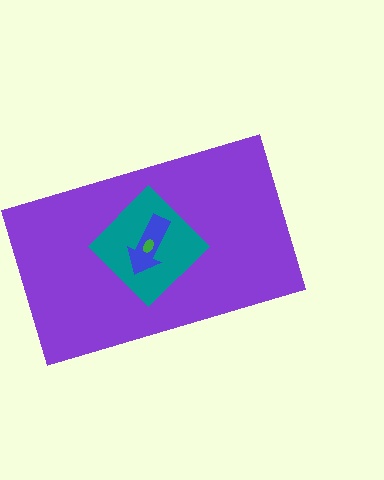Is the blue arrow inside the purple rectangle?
Yes.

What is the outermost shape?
The purple rectangle.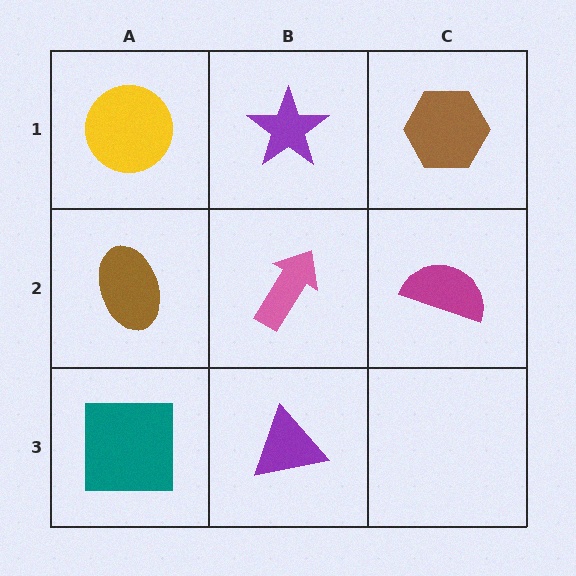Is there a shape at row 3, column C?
No, that cell is empty.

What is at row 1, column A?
A yellow circle.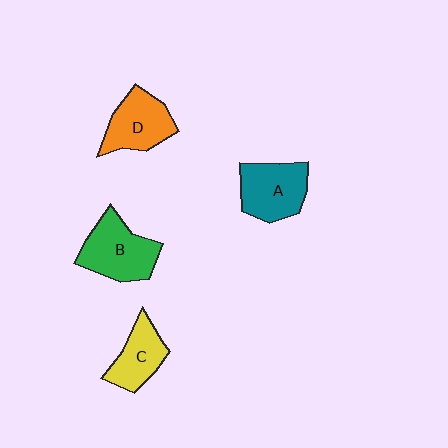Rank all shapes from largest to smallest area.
From largest to smallest: B (green), A (teal), D (orange), C (yellow).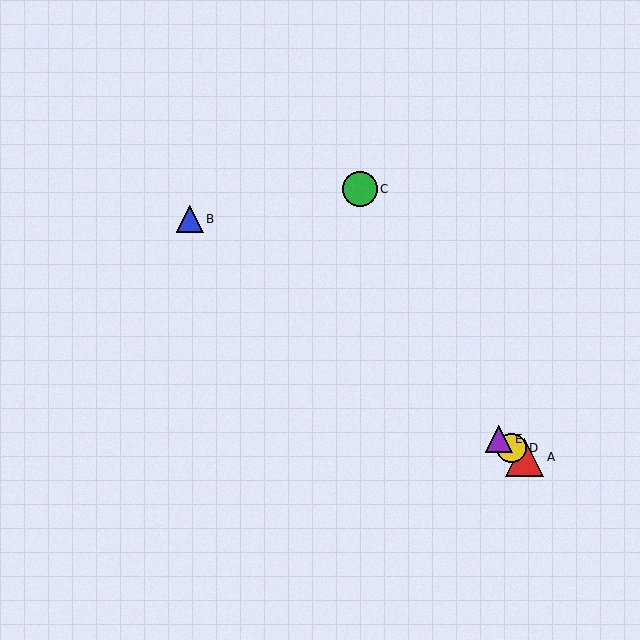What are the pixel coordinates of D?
Object D is at (511, 448).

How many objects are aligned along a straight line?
4 objects (A, B, D, E) are aligned along a straight line.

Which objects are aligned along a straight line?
Objects A, B, D, E are aligned along a straight line.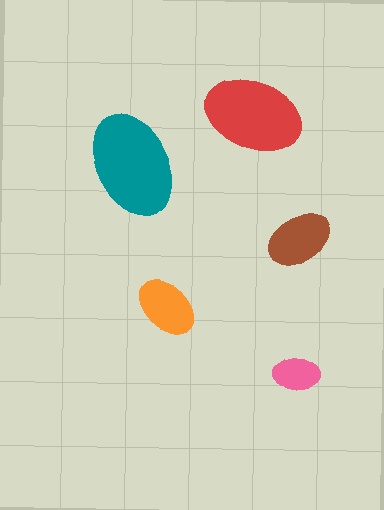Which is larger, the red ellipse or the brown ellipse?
The red one.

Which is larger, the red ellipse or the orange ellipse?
The red one.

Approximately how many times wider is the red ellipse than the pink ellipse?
About 2 times wider.